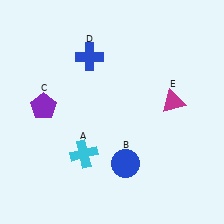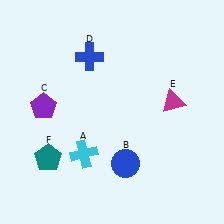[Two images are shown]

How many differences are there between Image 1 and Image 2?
There is 1 difference between the two images.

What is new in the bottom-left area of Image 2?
A teal pentagon (F) was added in the bottom-left area of Image 2.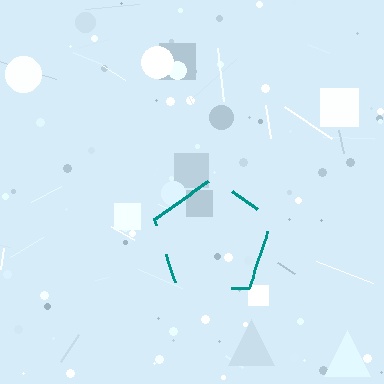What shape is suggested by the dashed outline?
The dashed outline suggests a pentagon.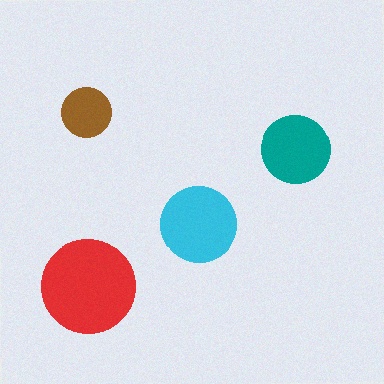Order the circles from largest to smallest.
the red one, the cyan one, the teal one, the brown one.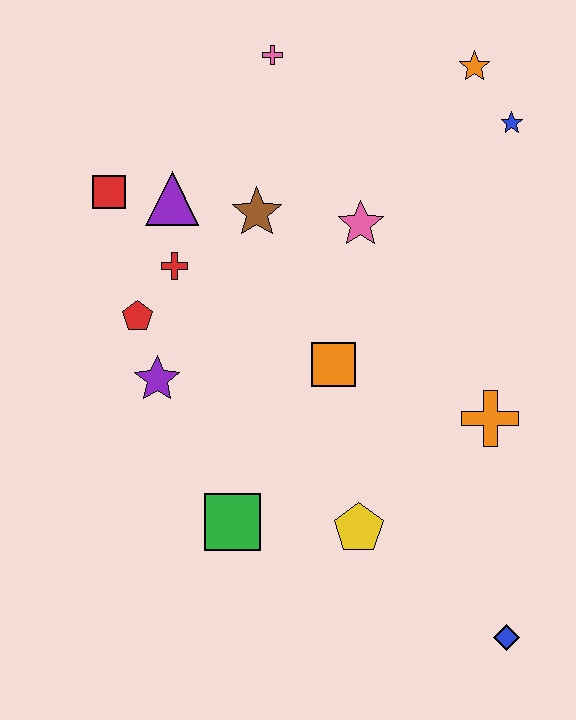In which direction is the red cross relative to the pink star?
The red cross is to the left of the pink star.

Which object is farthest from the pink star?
The blue diamond is farthest from the pink star.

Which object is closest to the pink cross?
The brown star is closest to the pink cross.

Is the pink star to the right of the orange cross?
No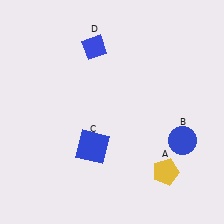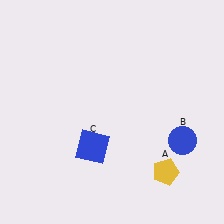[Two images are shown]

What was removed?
The blue diamond (D) was removed in Image 2.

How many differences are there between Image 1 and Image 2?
There is 1 difference between the two images.